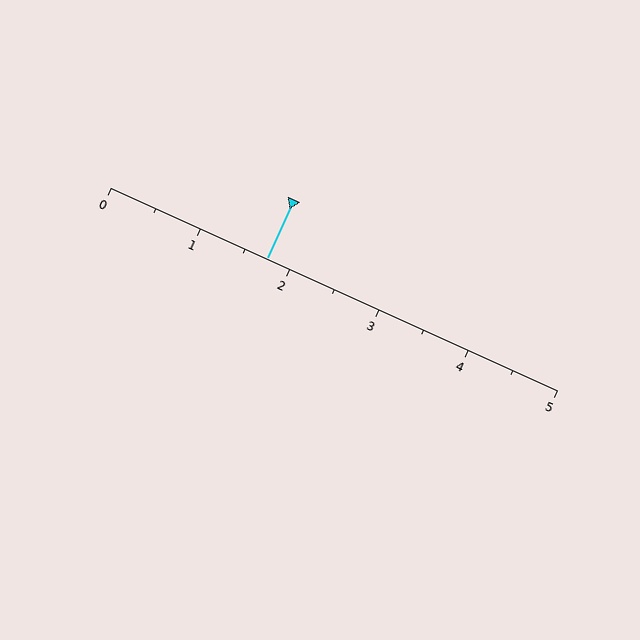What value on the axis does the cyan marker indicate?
The marker indicates approximately 1.8.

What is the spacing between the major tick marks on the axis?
The major ticks are spaced 1 apart.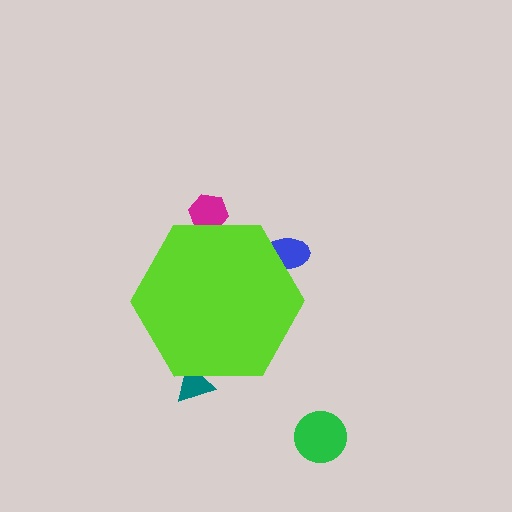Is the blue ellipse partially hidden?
Yes, the blue ellipse is partially hidden behind the lime hexagon.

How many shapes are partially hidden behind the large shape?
3 shapes are partially hidden.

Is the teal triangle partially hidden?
Yes, the teal triangle is partially hidden behind the lime hexagon.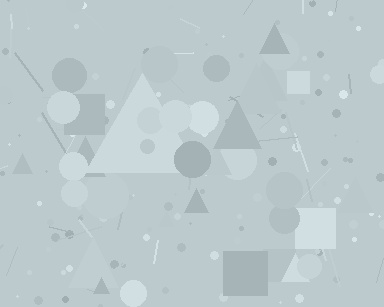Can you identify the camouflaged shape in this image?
The camouflaged shape is a triangle.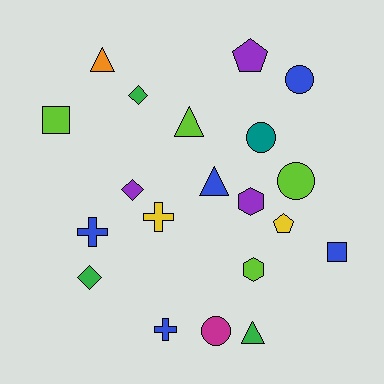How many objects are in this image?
There are 20 objects.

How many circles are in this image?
There are 4 circles.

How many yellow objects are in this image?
There are 2 yellow objects.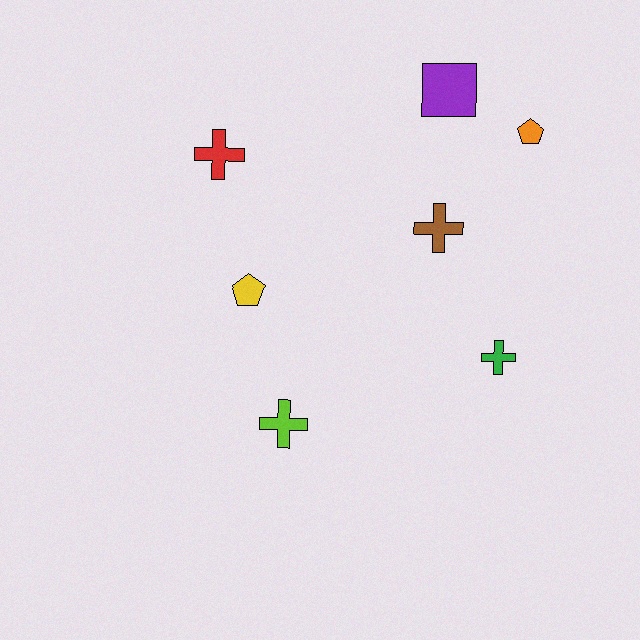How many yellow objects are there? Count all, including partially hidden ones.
There is 1 yellow object.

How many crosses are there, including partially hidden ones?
There are 4 crosses.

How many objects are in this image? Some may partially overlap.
There are 7 objects.